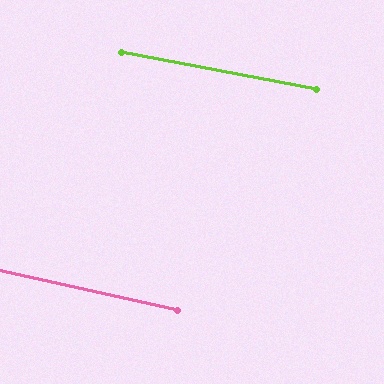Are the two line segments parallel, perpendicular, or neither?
Parallel — their directions differ by only 1.7°.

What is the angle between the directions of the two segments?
Approximately 2 degrees.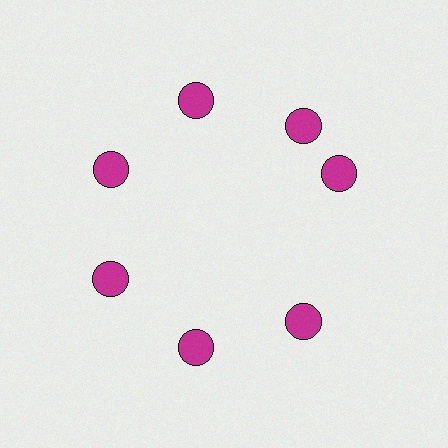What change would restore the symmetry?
The symmetry would be restored by rotating it back into even spacing with its neighbors so that all 7 circles sit at equal angles and equal distance from the center.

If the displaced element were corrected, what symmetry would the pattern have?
It would have 7-fold rotational symmetry — the pattern would map onto itself every 51 degrees.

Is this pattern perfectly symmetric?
No. The 7 magenta circles are arranged in a ring, but one element near the 3 o'clock position is rotated out of alignment along the ring, breaking the 7-fold rotational symmetry.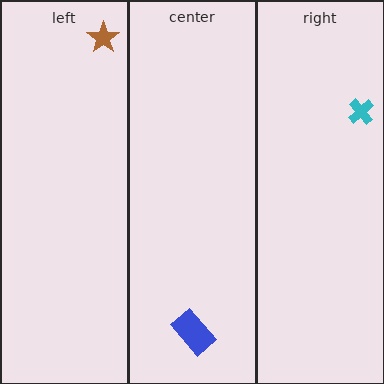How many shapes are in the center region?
1.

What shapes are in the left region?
The brown star.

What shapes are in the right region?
The cyan cross.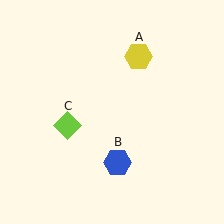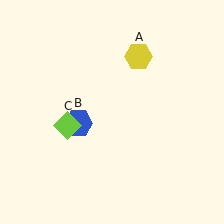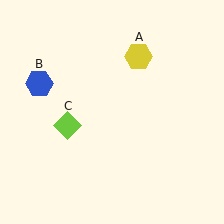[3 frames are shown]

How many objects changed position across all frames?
1 object changed position: blue hexagon (object B).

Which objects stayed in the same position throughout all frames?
Yellow hexagon (object A) and lime diamond (object C) remained stationary.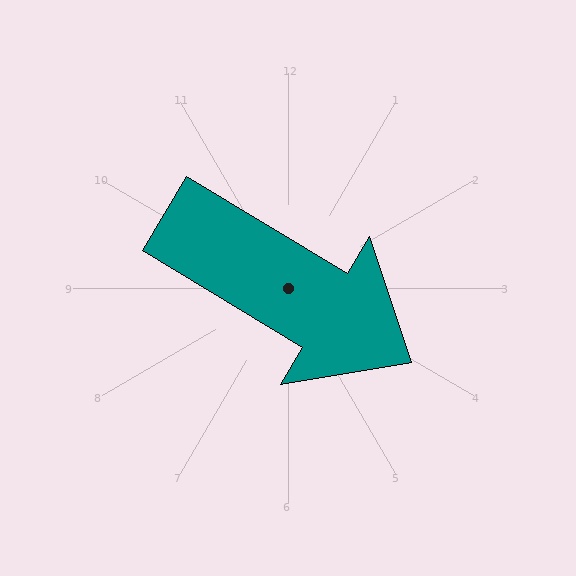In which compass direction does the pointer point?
Southeast.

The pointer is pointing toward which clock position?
Roughly 4 o'clock.